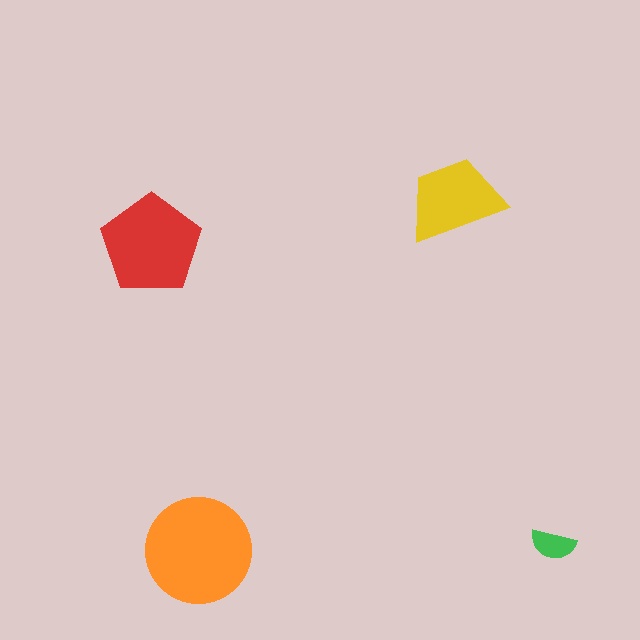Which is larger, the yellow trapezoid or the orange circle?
The orange circle.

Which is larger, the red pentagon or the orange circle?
The orange circle.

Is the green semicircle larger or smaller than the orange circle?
Smaller.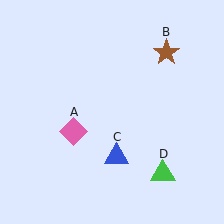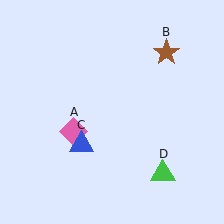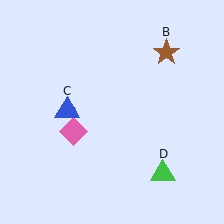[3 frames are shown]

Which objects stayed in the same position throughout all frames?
Pink diamond (object A) and brown star (object B) and green triangle (object D) remained stationary.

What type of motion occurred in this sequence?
The blue triangle (object C) rotated clockwise around the center of the scene.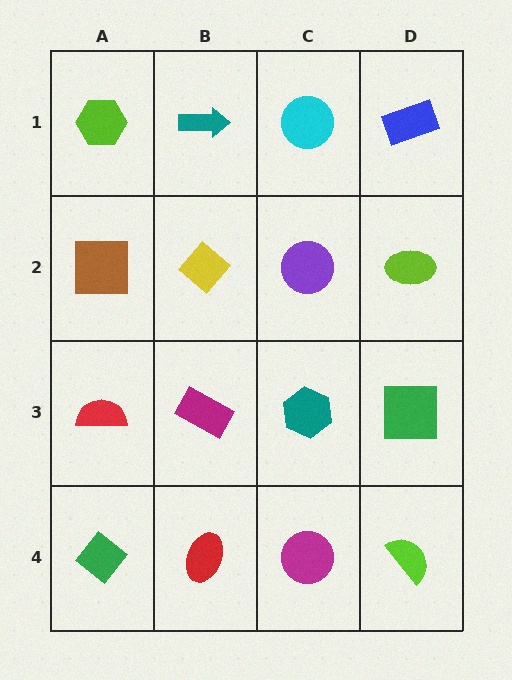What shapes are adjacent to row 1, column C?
A purple circle (row 2, column C), a teal arrow (row 1, column B), a blue rectangle (row 1, column D).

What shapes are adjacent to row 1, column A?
A brown square (row 2, column A), a teal arrow (row 1, column B).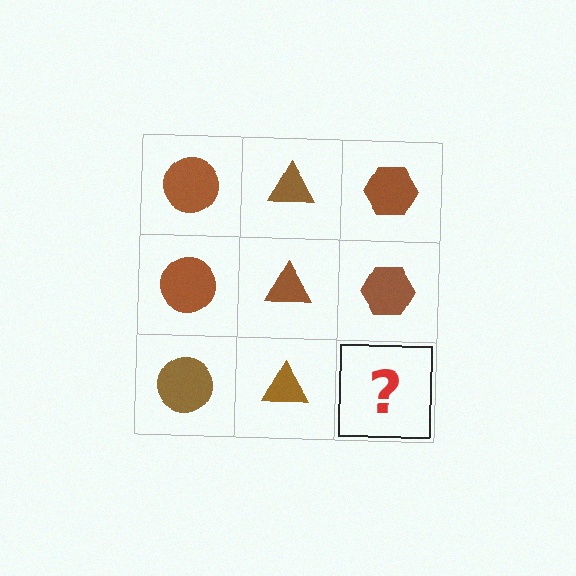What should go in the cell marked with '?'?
The missing cell should contain a brown hexagon.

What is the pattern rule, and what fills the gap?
The rule is that each column has a consistent shape. The gap should be filled with a brown hexagon.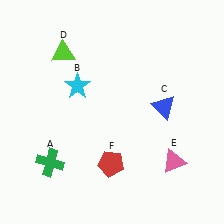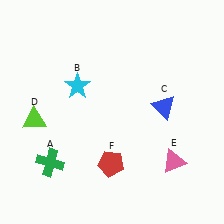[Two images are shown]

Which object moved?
The lime triangle (D) moved down.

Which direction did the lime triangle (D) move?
The lime triangle (D) moved down.